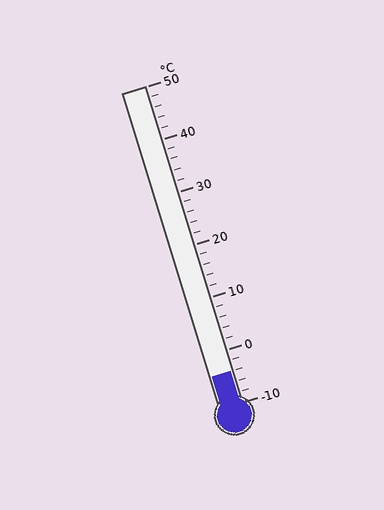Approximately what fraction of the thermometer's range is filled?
The thermometer is filled to approximately 10% of its range.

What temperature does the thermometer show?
The thermometer shows approximately -4°C.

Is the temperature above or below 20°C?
The temperature is below 20°C.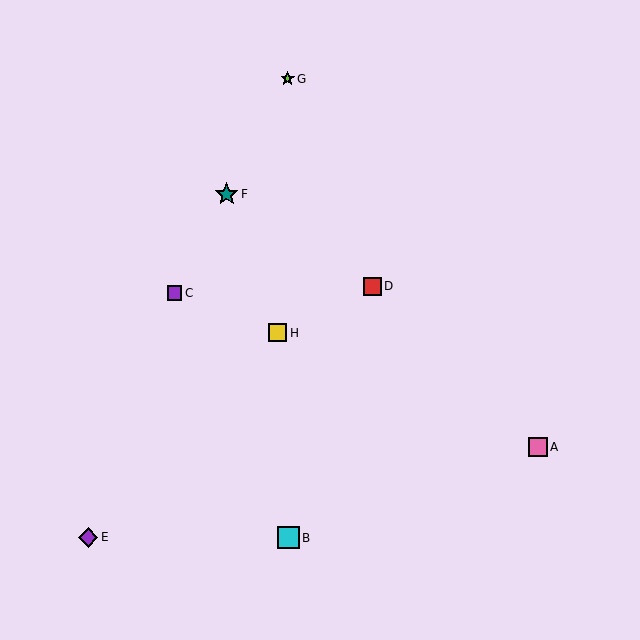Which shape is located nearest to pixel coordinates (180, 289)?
The purple square (labeled C) at (174, 293) is nearest to that location.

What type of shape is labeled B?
Shape B is a cyan square.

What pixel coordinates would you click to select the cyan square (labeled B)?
Click at (288, 538) to select the cyan square B.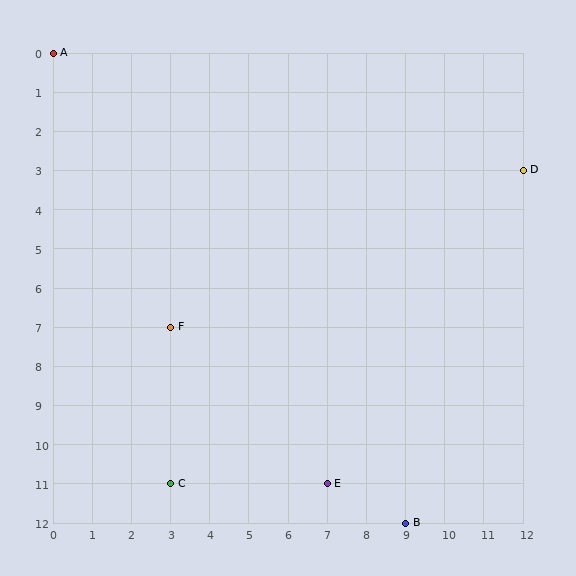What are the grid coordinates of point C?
Point C is at grid coordinates (3, 11).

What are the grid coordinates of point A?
Point A is at grid coordinates (0, 0).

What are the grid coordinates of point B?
Point B is at grid coordinates (9, 12).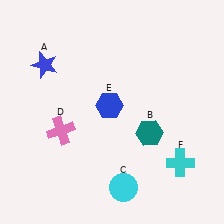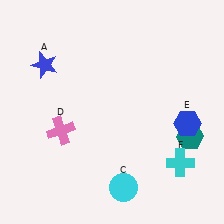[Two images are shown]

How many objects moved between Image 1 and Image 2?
2 objects moved between the two images.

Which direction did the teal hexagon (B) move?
The teal hexagon (B) moved right.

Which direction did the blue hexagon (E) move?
The blue hexagon (E) moved right.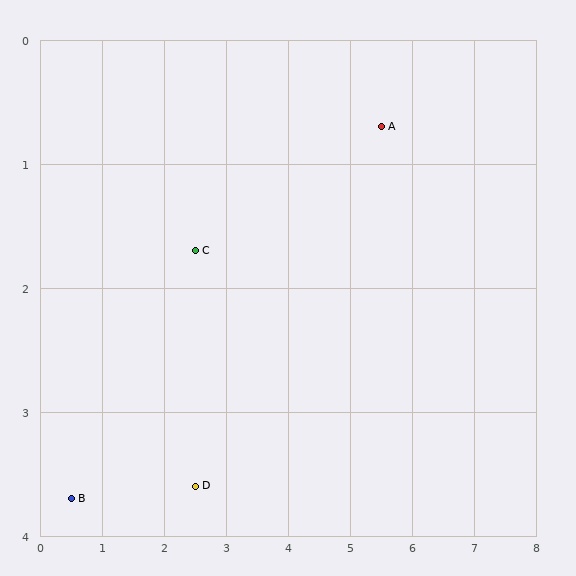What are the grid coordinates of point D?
Point D is at approximately (2.5, 3.6).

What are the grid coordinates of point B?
Point B is at approximately (0.5, 3.7).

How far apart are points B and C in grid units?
Points B and C are about 2.8 grid units apart.